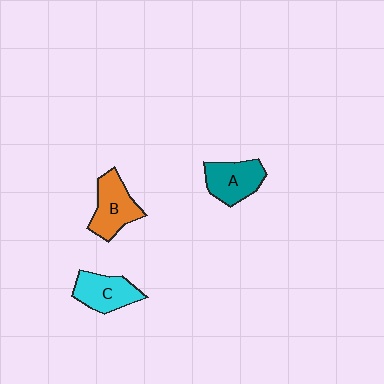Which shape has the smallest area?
Shape C (cyan).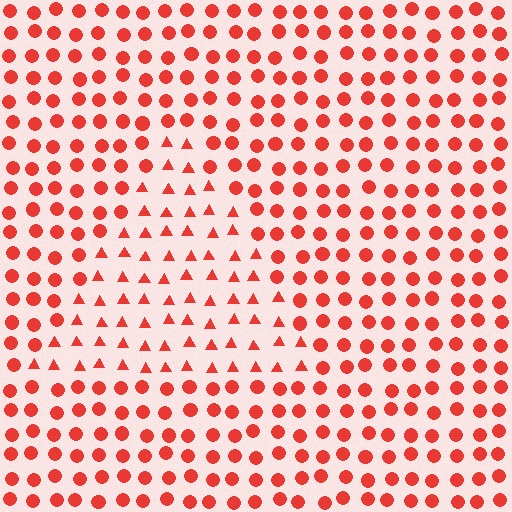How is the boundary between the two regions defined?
The boundary is defined by a change in element shape: triangles inside vs. circles outside. All elements share the same color and spacing.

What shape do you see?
I see a triangle.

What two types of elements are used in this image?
The image uses triangles inside the triangle region and circles outside it.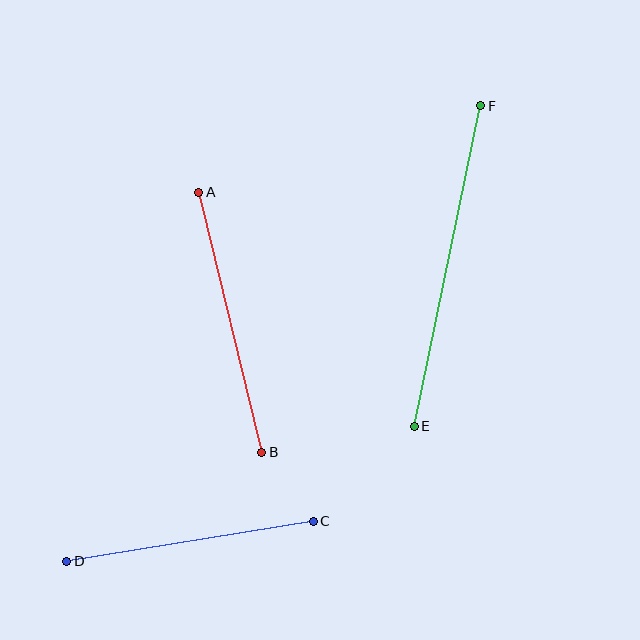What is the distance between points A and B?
The distance is approximately 268 pixels.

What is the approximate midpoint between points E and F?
The midpoint is at approximately (448, 266) pixels.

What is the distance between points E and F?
The distance is approximately 327 pixels.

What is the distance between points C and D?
The distance is approximately 250 pixels.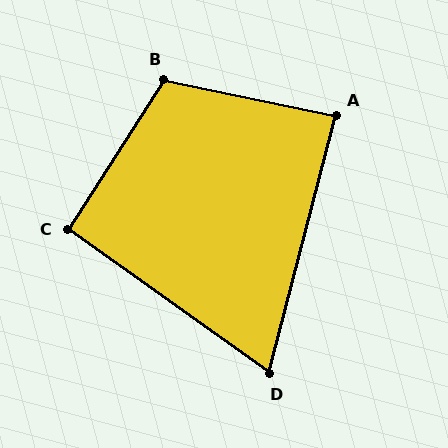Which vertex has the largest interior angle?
B, at approximately 111 degrees.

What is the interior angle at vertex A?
Approximately 87 degrees (approximately right).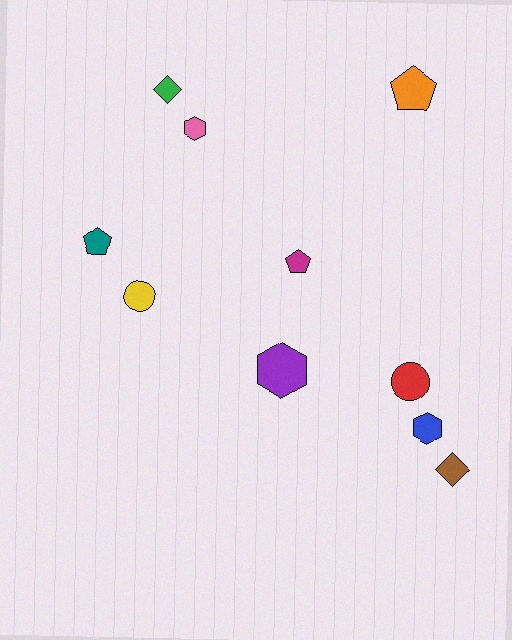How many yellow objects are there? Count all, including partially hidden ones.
There is 1 yellow object.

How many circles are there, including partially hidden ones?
There are 2 circles.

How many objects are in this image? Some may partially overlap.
There are 10 objects.